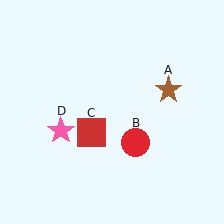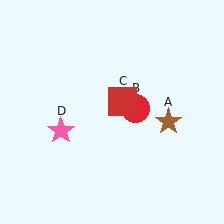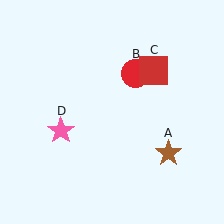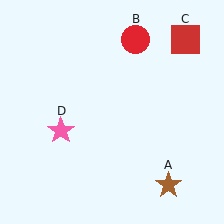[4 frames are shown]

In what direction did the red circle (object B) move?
The red circle (object B) moved up.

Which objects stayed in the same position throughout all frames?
Pink star (object D) remained stationary.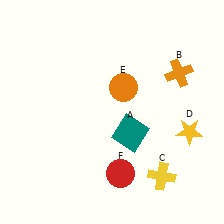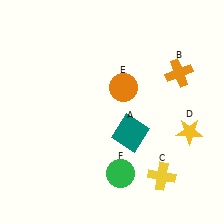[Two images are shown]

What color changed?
The circle (F) changed from red in Image 1 to green in Image 2.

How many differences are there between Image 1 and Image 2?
There is 1 difference between the two images.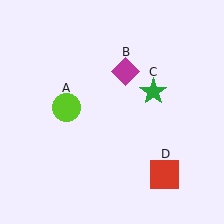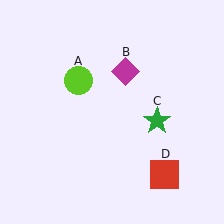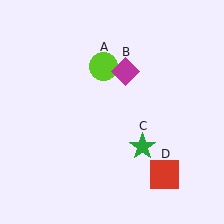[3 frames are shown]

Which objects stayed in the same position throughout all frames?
Magenta diamond (object B) and red square (object D) remained stationary.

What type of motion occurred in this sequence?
The lime circle (object A), green star (object C) rotated clockwise around the center of the scene.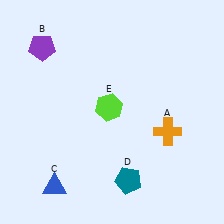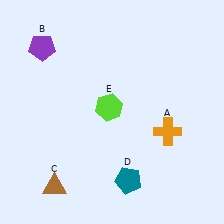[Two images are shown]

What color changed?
The triangle (C) changed from blue in Image 1 to brown in Image 2.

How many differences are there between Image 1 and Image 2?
There is 1 difference between the two images.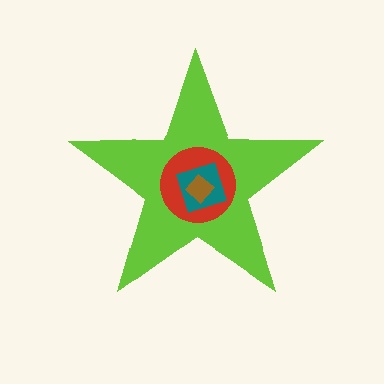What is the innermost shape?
The brown diamond.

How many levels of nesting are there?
4.